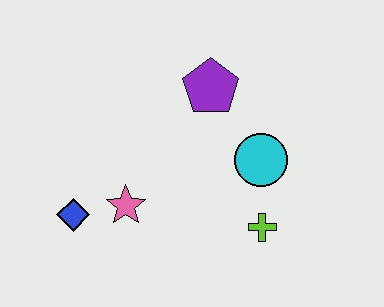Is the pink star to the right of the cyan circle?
No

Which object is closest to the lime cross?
The cyan circle is closest to the lime cross.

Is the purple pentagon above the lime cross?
Yes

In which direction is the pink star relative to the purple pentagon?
The pink star is below the purple pentagon.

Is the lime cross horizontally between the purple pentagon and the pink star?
No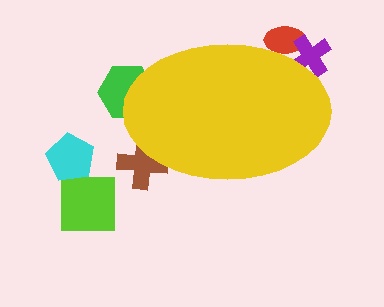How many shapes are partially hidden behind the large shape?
4 shapes are partially hidden.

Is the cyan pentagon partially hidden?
No, the cyan pentagon is fully visible.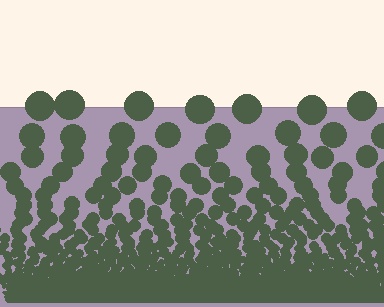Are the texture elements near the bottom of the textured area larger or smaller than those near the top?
Smaller. The gradient is inverted — elements near the bottom are smaller and denser.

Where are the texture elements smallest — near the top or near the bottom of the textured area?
Near the bottom.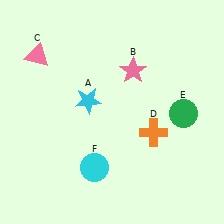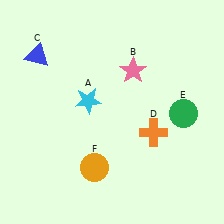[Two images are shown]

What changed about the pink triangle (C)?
In Image 1, C is pink. In Image 2, it changed to blue.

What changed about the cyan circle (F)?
In Image 1, F is cyan. In Image 2, it changed to orange.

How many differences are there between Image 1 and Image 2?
There are 2 differences between the two images.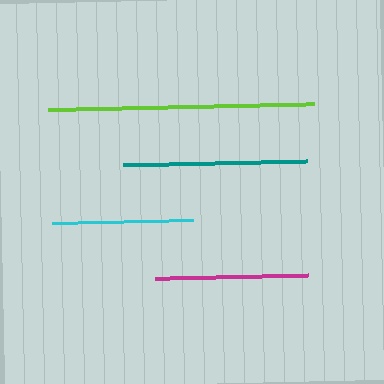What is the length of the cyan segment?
The cyan segment is approximately 140 pixels long.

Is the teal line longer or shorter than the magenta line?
The teal line is longer than the magenta line.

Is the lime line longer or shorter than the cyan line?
The lime line is longer than the cyan line.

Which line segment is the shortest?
The cyan line is the shortest at approximately 140 pixels.